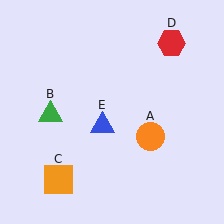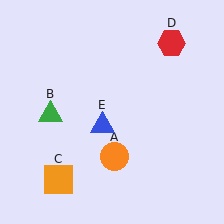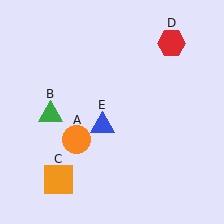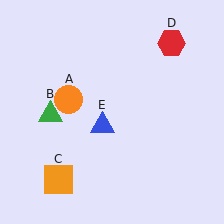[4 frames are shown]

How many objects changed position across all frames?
1 object changed position: orange circle (object A).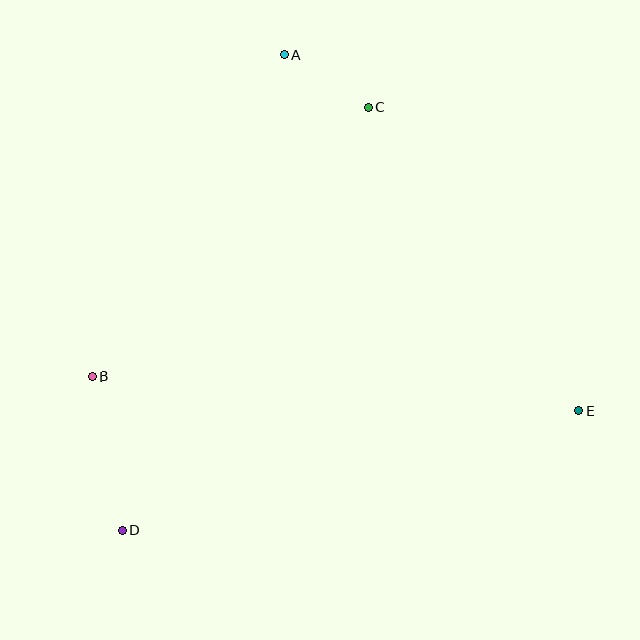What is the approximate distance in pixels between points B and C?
The distance between B and C is approximately 385 pixels.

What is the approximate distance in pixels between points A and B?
The distance between A and B is approximately 374 pixels.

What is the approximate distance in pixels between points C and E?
The distance between C and E is approximately 370 pixels.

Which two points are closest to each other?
Points A and C are closest to each other.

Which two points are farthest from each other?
Points A and D are farthest from each other.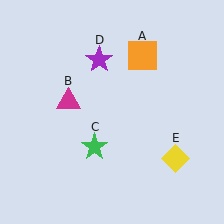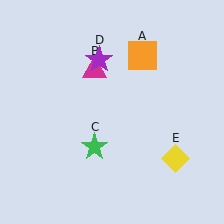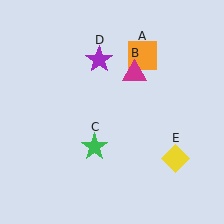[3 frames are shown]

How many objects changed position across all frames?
1 object changed position: magenta triangle (object B).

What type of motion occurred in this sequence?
The magenta triangle (object B) rotated clockwise around the center of the scene.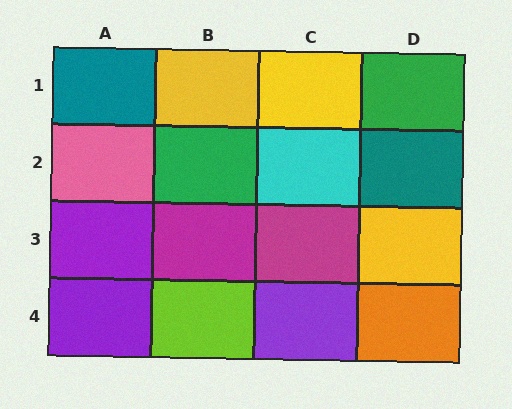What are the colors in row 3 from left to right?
Purple, magenta, magenta, yellow.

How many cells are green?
2 cells are green.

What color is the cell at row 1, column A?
Teal.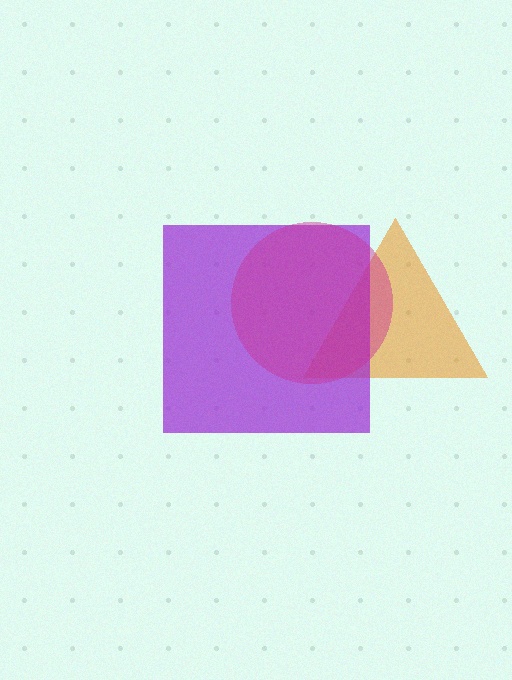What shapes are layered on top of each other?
The layered shapes are: an orange triangle, a purple square, a magenta circle.